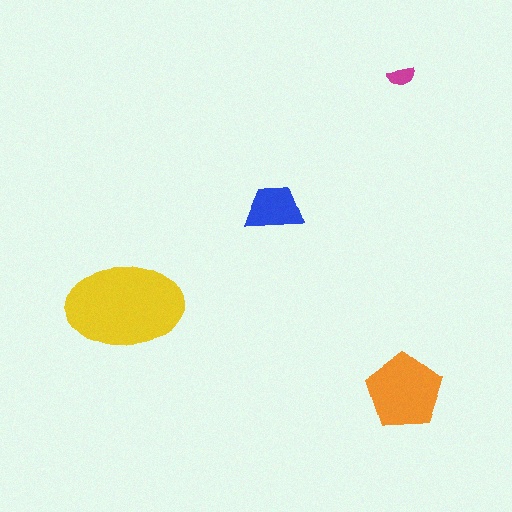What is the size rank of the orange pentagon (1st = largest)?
2nd.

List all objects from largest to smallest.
The yellow ellipse, the orange pentagon, the blue trapezoid, the magenta semicircle.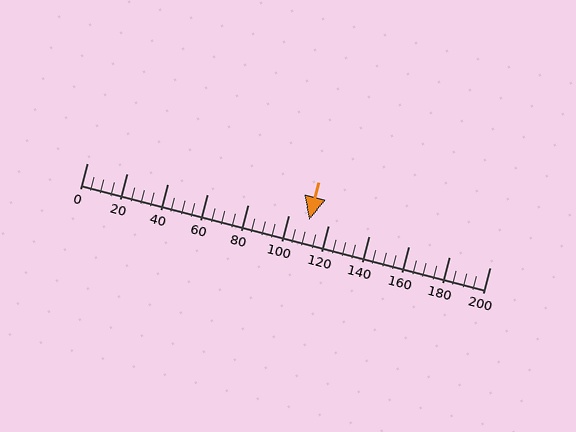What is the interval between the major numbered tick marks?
The major tick marks are spaced 20 units apart.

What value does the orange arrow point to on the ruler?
The orange arrow points to approximately 110.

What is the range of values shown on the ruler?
The ruler shows values from 0 to 200.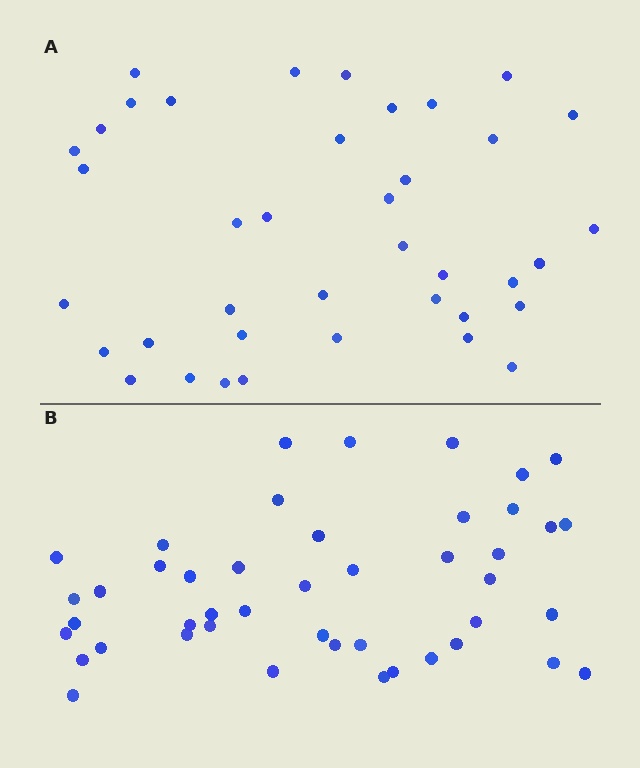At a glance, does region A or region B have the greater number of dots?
Region B (the bottom region) has more dots.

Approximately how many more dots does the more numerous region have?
Region B has about 6 more dots than region A.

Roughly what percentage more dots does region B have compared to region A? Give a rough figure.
About 15% more.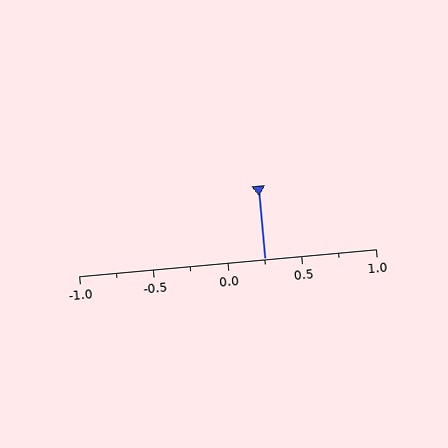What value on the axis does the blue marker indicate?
The marker indicates approximately 0.25.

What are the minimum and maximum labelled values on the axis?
The axis runs from -1.0 to 1.0.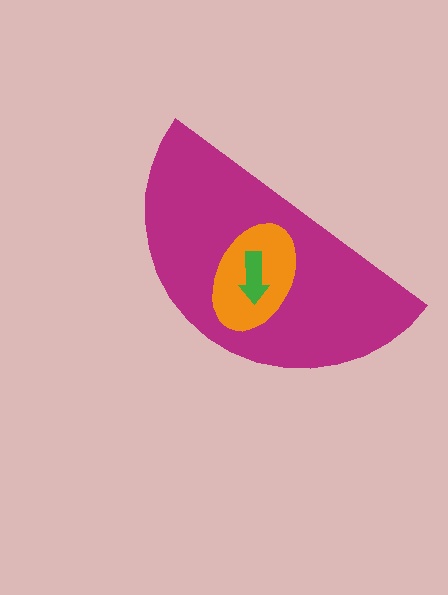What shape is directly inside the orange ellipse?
The green arrow.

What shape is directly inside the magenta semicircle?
The orange ellipse.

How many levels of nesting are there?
3.